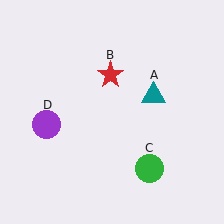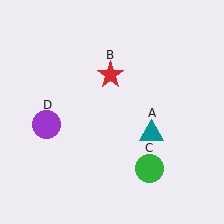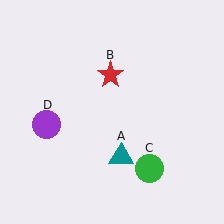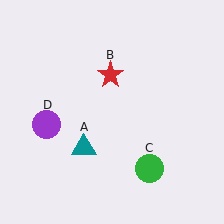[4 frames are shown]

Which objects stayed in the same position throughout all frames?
Red star (object B) and green circle (object C) and purple circle (object D) remained stationary.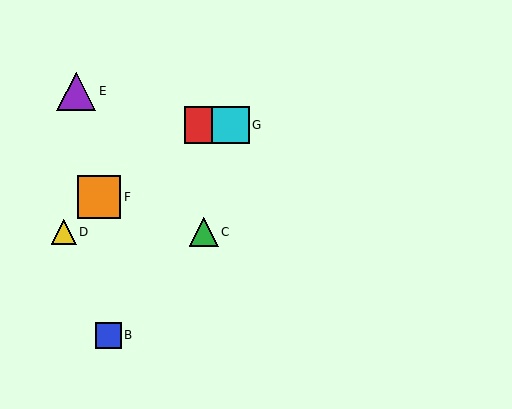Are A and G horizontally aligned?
Yes, both are at y≈125.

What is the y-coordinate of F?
Object F is at y≈197.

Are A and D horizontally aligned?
No, A is at y≈125 and D is at y≈232.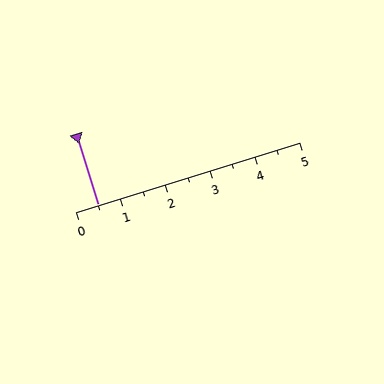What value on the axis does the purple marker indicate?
The marker indicates approximately 0.5.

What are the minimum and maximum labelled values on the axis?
The axis runs from 0 to 5.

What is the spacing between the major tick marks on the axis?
The major ticks are spaced 1 apart.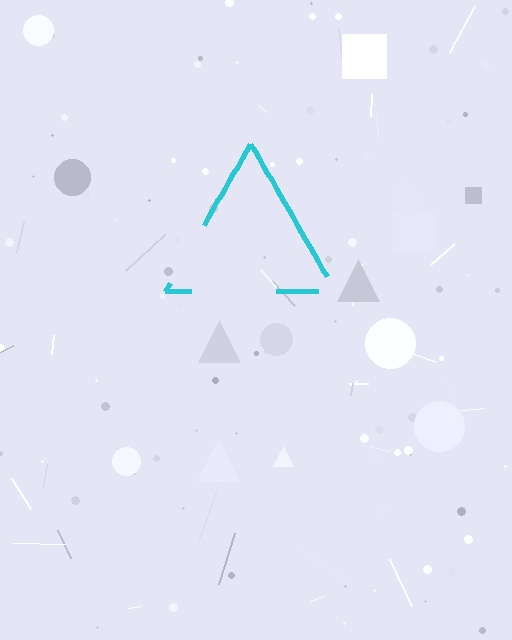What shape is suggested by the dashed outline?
The dashed outline suggests a triangle.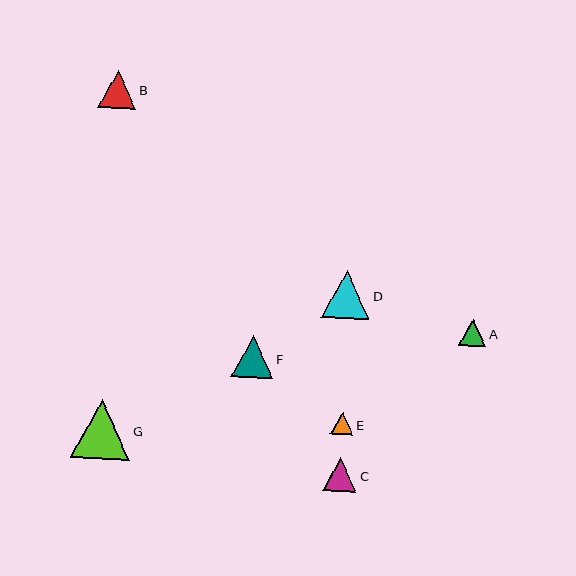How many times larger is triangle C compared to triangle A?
Triangle C is approximately 1.2 times the size of triangle A.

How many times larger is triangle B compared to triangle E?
Triangle B is approximately 1.7 times the size of triangle E.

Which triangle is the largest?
Triangle G is the largest with a size of approximately 59 pixels.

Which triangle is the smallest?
Triangle E is the smallest with a size of approximately 22 pixels.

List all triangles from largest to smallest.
From largest to smallest: G, D, F, B, C, A, E.